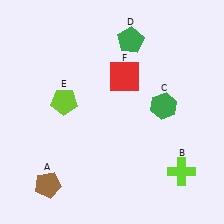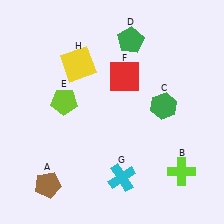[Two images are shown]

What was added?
A cyan cross (G), a yellow square (H) were added in Image 2.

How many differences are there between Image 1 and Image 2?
There are 2 differences between the two images.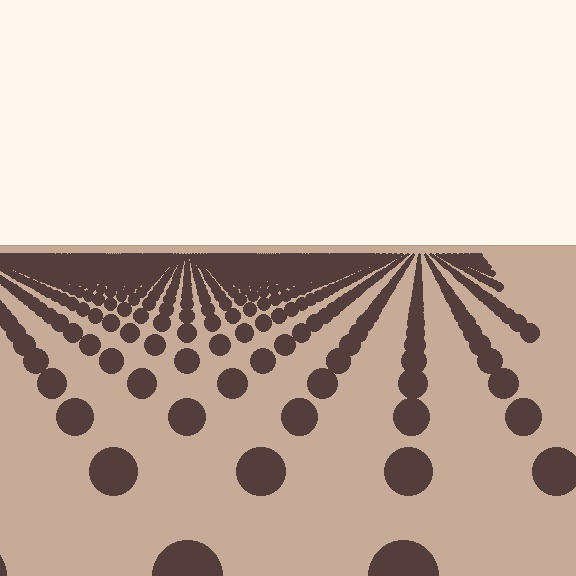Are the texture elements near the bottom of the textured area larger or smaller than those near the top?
Larger. Near the bottom, elements are closer to the viewer and appear at a bigger on-screen size.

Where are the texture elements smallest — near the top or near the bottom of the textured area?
Near the top.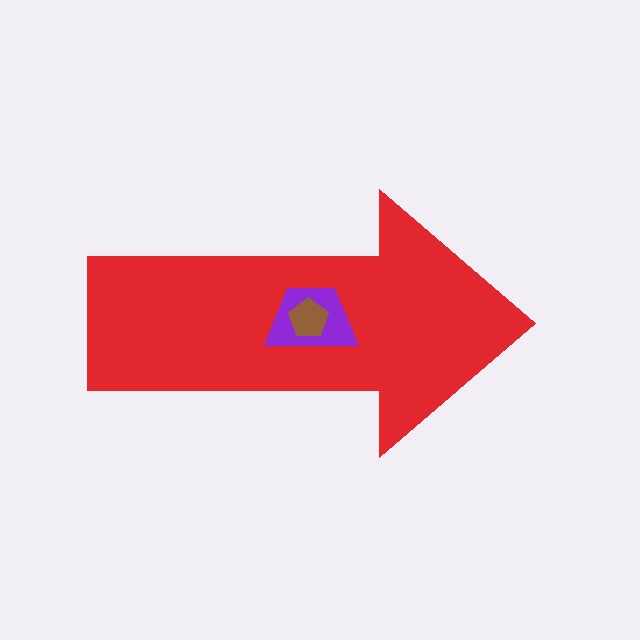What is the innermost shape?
The brown pentagon.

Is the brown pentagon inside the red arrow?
Yes.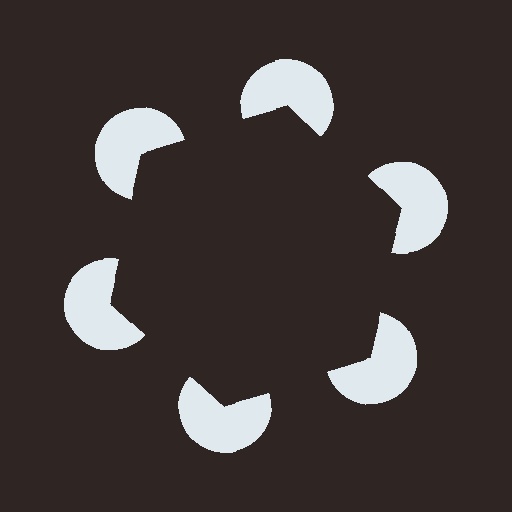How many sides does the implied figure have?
6 sides.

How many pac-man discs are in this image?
There are 6 — one at each vertex of the illusory hexagon.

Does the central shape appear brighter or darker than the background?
It typically appears slightly darker than the background, even though no actual brightness change is drawn.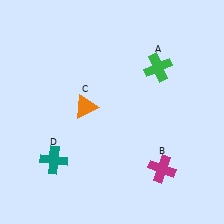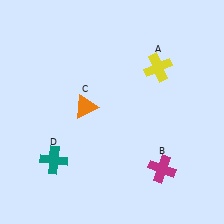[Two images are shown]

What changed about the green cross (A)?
In Image 1, A is green. In Image 2, it changed to yellow.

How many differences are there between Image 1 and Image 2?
There is 1 difference between the two images.